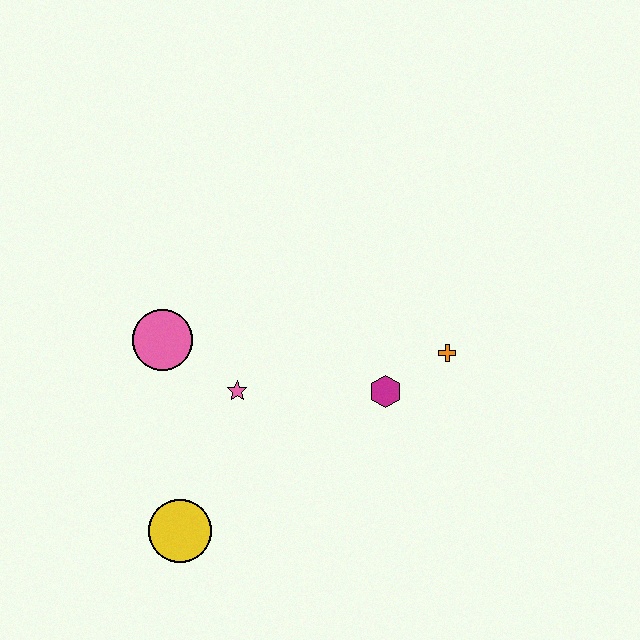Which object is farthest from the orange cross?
The yellow circle is farthest from the orange cross.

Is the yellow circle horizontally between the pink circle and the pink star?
Yes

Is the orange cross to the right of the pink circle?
Yes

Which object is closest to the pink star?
The pink circle is closest to the pink star.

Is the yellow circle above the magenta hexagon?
No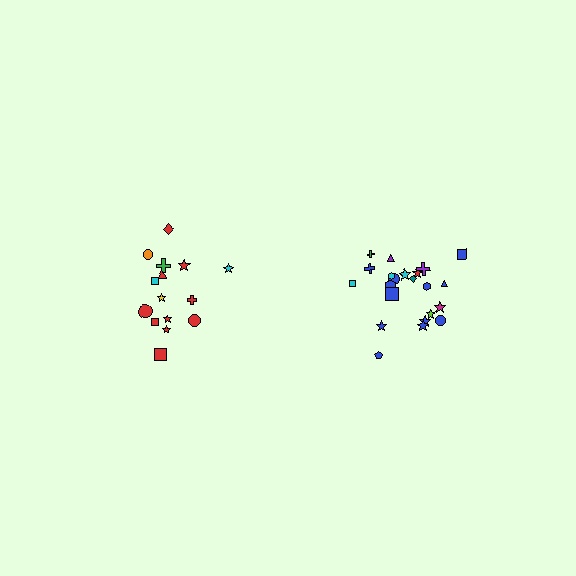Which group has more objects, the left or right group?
The right group.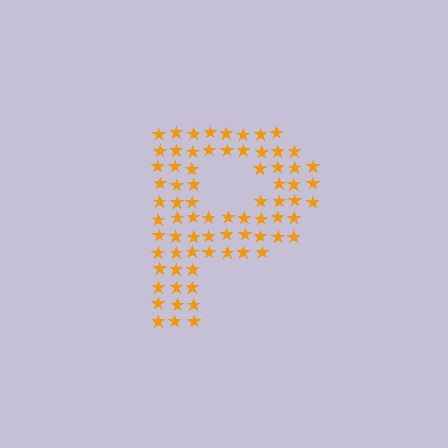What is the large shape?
The large shape is the letter P.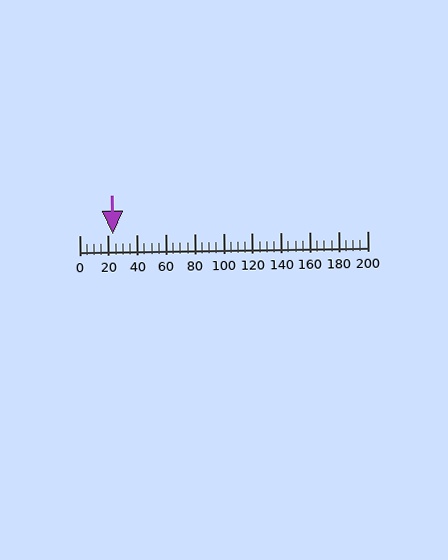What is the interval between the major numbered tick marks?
The major tick marks are spaced 20 units apart.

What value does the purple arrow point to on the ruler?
The purple arrow points to approximately 24.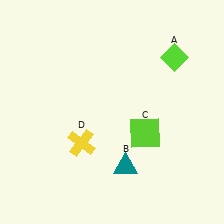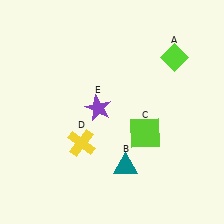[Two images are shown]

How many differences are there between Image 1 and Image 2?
There is 1 difference between the two images.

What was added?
A purple star (E) was added in Image 2.